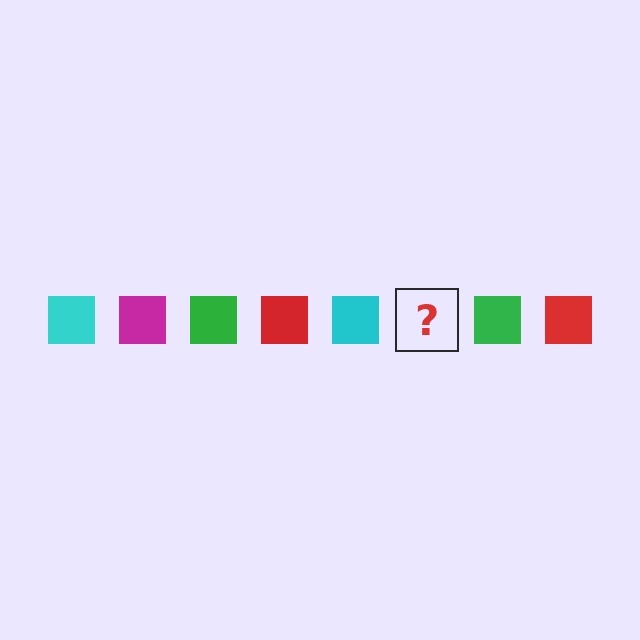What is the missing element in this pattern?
The missing element is a magenta square.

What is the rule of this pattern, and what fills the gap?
The rule is that the pattern cycles through cyan, magenta, green, red squares. The gap should be filled with a magenta square.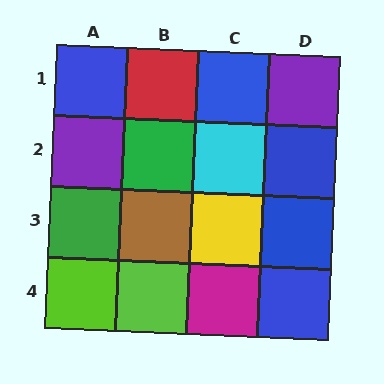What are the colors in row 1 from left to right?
Blue, red, blue, purple.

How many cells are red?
1 cell is red.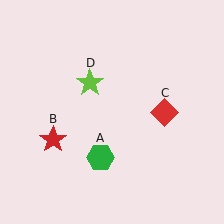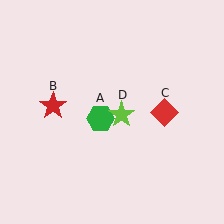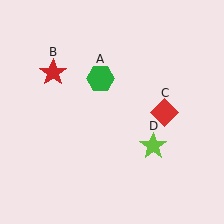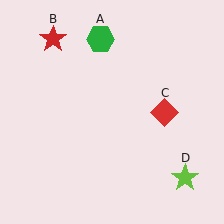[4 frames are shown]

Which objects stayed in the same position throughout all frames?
Red diamond (object C) remained stationary.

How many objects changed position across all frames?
3 objects changed position: green hexagon (object A), red star (object B), lime star (object D).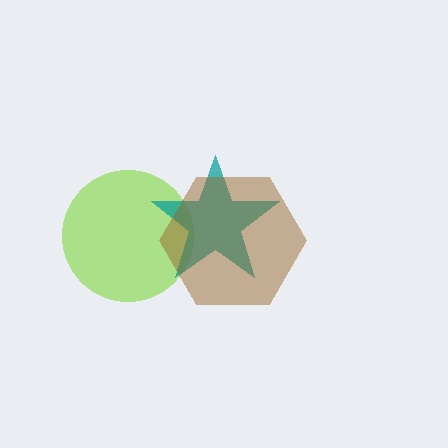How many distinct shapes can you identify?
There are 3 distinct shapes: a lime circle, a teal star, a brown hexagon.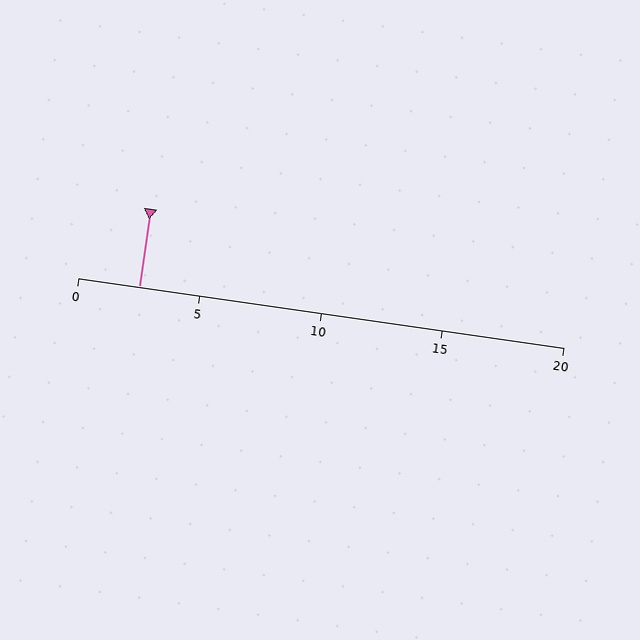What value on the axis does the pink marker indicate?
The marker indicates approximately 2.5.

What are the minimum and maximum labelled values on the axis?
The axis runs from 0 to 20.